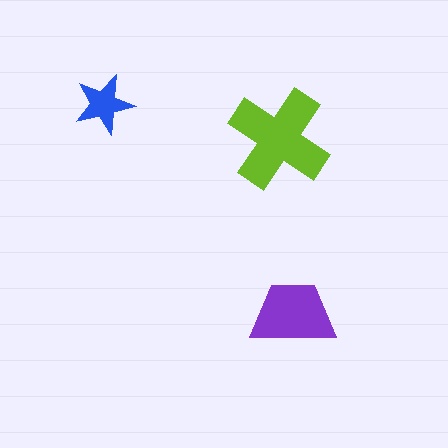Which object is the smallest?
The blue star.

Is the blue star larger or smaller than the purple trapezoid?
Smaller.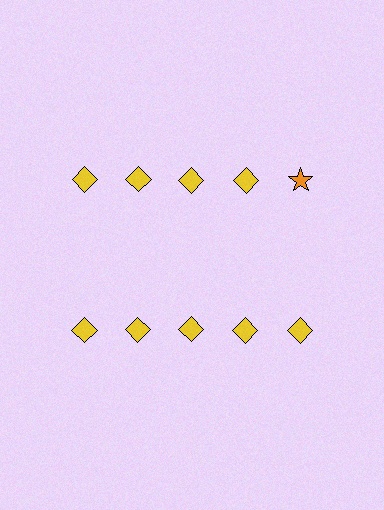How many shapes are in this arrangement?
There are 10 shapes arranged in a grid pattern.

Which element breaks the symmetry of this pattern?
The orange star in the top row, rightmost column breaks the symmetry. All other shapes are yellow diamonds.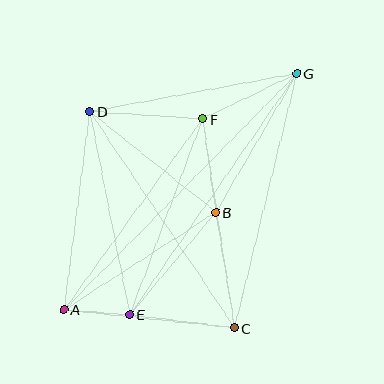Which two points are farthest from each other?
Points A and G are farthest from each other.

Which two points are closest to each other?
Points A and E are closest to each other.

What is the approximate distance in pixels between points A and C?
The distance between A and C is approximately 172 pixels.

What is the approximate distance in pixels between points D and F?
The distance between D and F is approximately 113 pixels.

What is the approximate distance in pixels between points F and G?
The distance between F and G is approximately 104 pixels.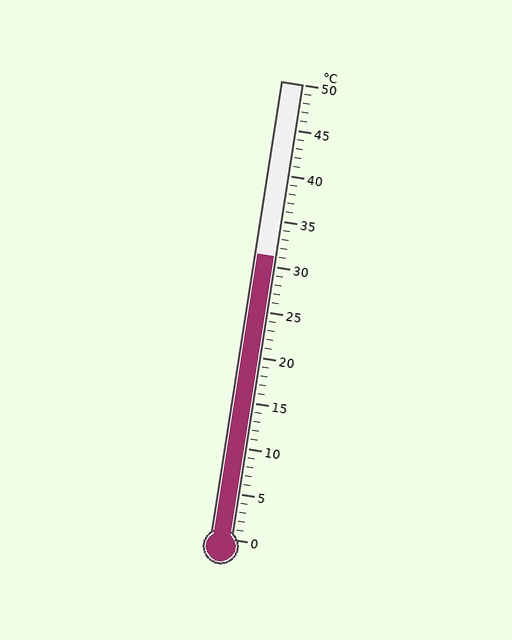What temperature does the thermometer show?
The thermometer shows approximately 31°C.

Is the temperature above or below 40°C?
The temperature is below 40°C.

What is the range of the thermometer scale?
The thermometer scale ranges from 0°C to 50°C.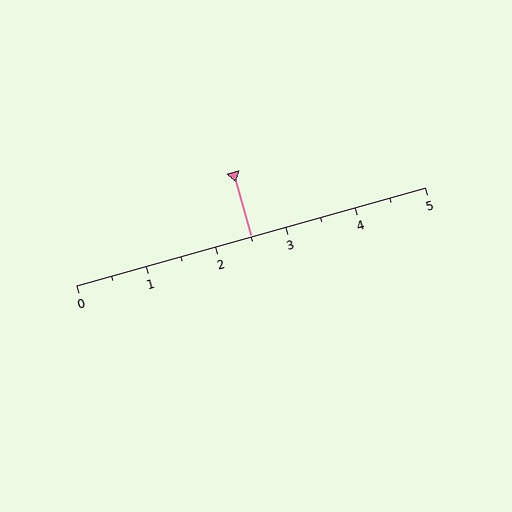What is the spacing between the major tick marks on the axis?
The major ticks are spaced 1 apart.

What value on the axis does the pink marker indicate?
The marker indicates approximately 2.5.